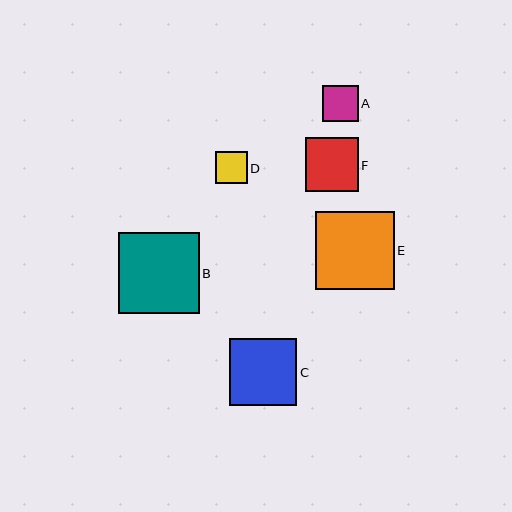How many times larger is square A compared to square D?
Square A is approximately 1.1 times the size of square D.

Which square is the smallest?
Square D is the smallest with a size of approximately 32 pixels.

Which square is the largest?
Square B is the largest with a size of approximately 81 pixels.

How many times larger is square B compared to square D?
Square B is approximately 2.5 times the size of square D.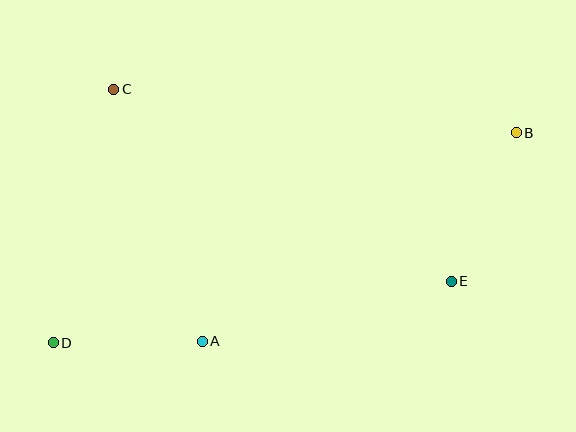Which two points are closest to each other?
Points A and D are closest to each other.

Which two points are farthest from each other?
Points B and D are farthest from each other.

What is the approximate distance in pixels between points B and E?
The distance between B and E is approximately 162 pixels.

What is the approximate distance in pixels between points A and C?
The distance between A and C is approximately 267 pixels.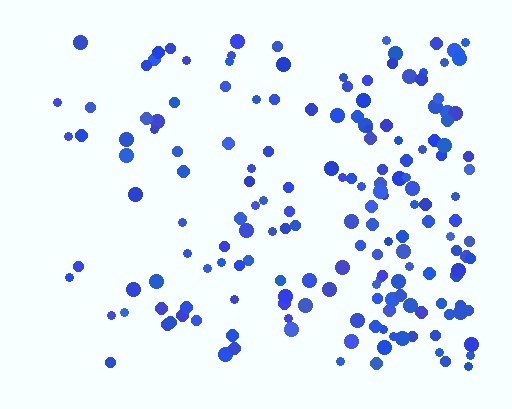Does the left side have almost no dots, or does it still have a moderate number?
Still a moderate number, just noticeably fewer than the right.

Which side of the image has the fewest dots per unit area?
The left.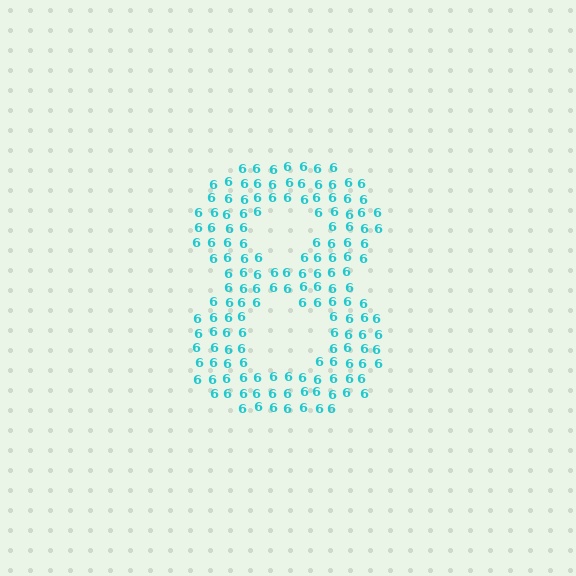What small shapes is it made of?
It is made of small digit 6's.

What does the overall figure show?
The overall figure shows the digit 8.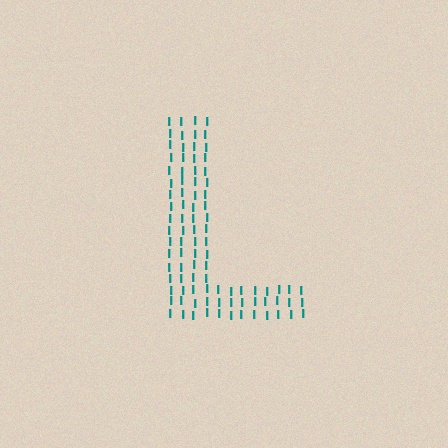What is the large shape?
The large shape is the letter L.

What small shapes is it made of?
It is made of small letter I's.